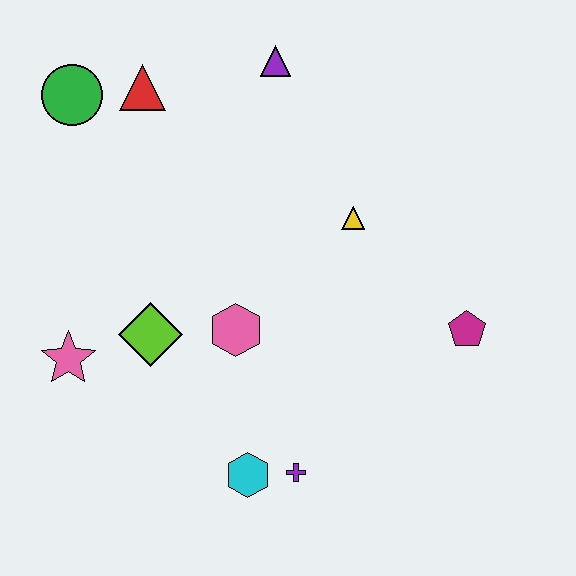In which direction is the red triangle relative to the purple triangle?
The red triangle is to the left of the purple triangle.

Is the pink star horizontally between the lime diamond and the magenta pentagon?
No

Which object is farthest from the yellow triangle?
The pink star is farthest from the yellow triangle.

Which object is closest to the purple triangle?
The red triangle is closest to the purple triangle.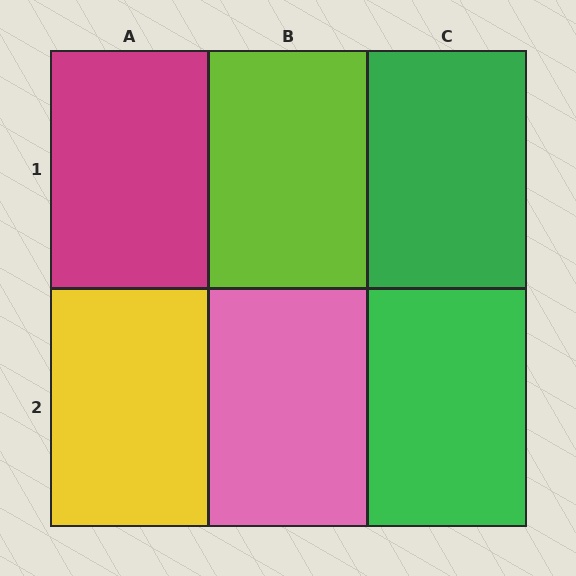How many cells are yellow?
1 cell is yellow.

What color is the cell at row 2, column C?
Green.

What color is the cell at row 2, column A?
Yellow.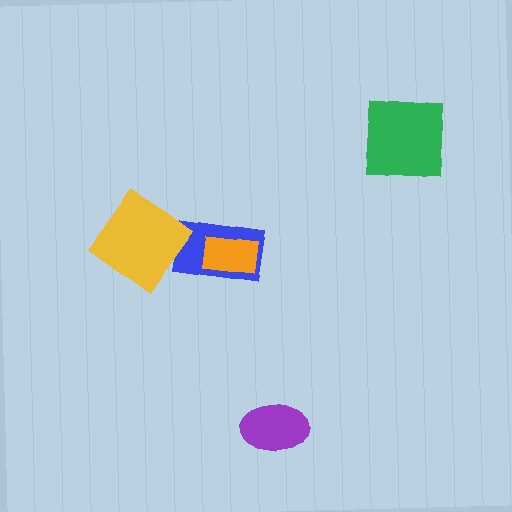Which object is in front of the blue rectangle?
The orange rectangle is in front of the blue rectangle.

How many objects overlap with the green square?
0 objects overlap with the green square.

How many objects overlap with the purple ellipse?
0 objects overlap with the purple ellipse.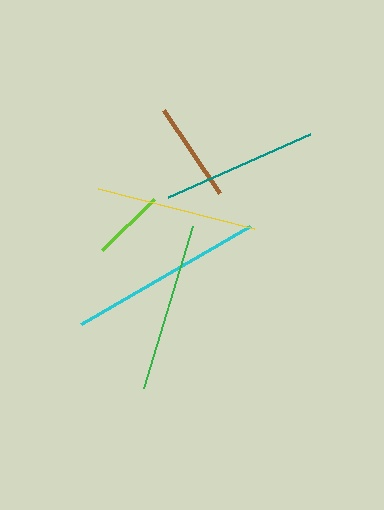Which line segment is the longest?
The cyan line is the longest at approximately 195 pixels.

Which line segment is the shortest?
The lime line is the shortest at approximately 73 pixels.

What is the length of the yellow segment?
The yellow segment is approximately 161 pixels long.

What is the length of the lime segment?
The lime segment is approximately 73 pixels long.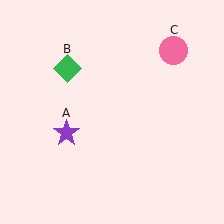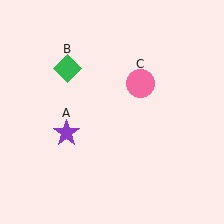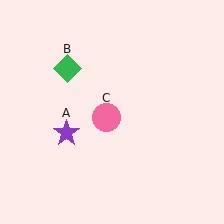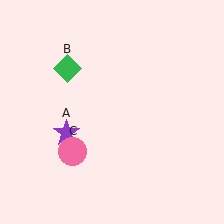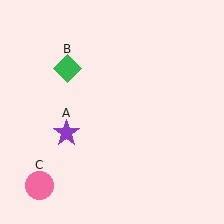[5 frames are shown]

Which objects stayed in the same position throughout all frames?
Purple star (object A) and green diamond (object B) remained stationary.